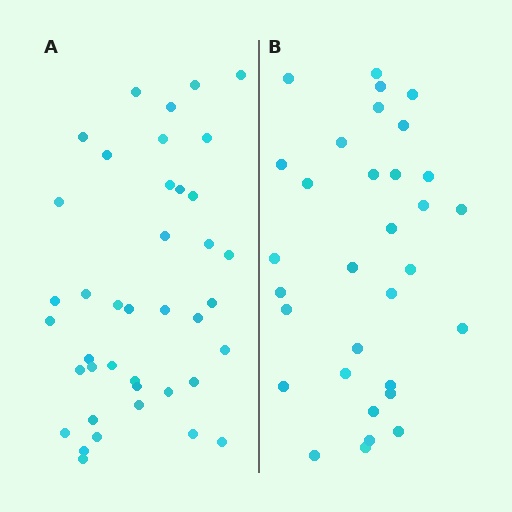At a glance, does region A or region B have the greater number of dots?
Region A (the left region) has more dots.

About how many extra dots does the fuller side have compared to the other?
Region A has roughly 8 or so more dots than region B.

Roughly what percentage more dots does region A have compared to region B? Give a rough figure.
About 25% more.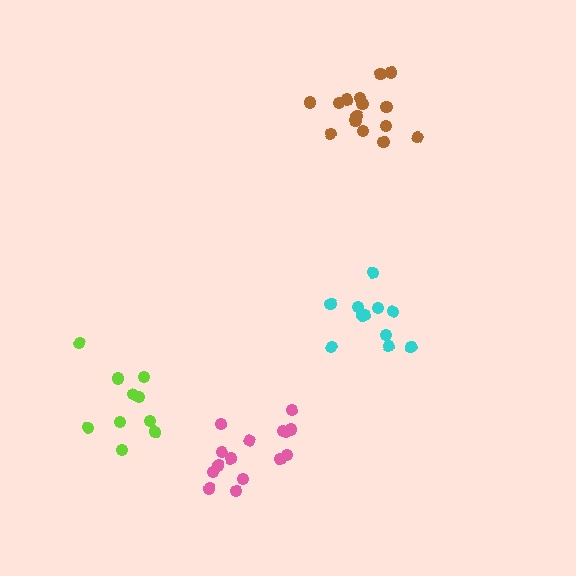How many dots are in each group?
Group 1: 15 dots, Group 2: 10 dots, Group 3: 11 dots, Group 4: 15 dots (51 total).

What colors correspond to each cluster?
The clusters are colored: brown, lime, cyan, pink.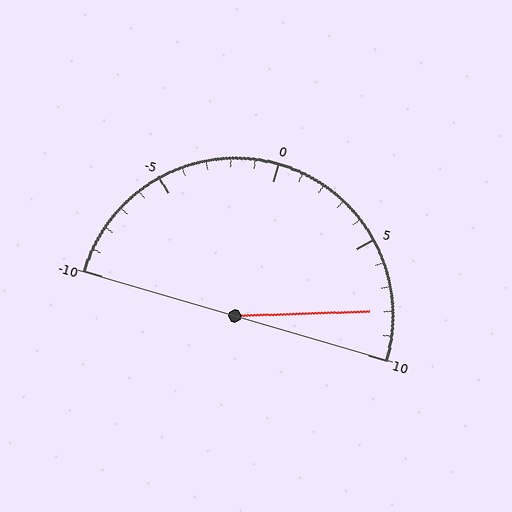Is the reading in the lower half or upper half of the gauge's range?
The reading is in the upper half of the range (-10 to 10).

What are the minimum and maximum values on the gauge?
The gauge ranges from -10 to 10.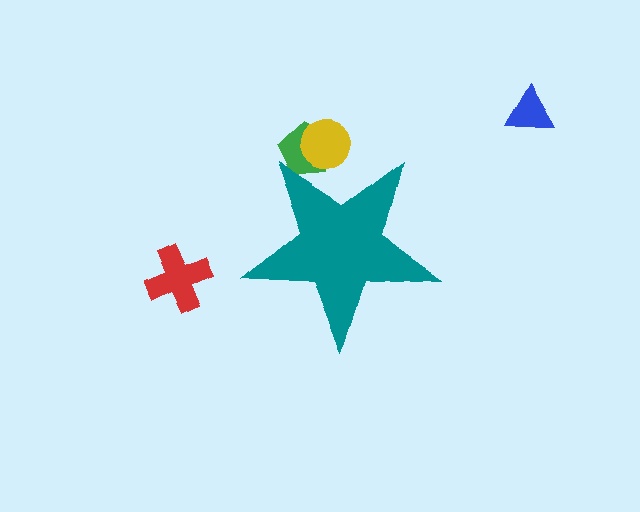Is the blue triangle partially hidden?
No, the blue triangle is fully visible.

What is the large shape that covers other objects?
A teal star.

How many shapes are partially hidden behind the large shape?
2 shapes are partially hidden.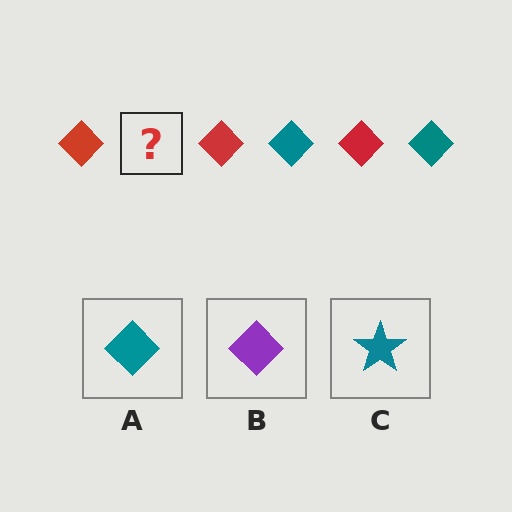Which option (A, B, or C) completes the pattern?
A.